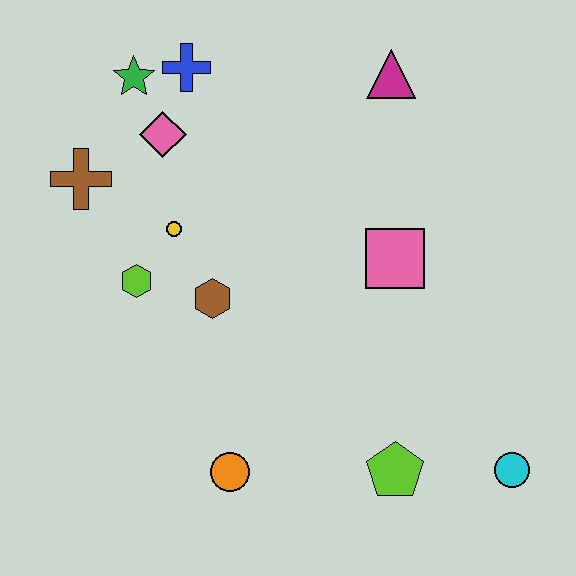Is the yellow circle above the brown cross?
No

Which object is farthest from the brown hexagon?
The cyan circle is farthest from the brown hexagon.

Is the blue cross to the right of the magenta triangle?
No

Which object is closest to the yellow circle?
The lime hexagon is closest to the yellow circle.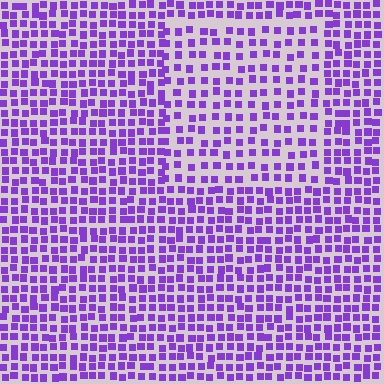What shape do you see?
I see a rectangle.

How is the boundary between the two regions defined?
The boundary is defined by a change in element density (approximately 1.6x ratio). All elements are the same color, size, and shape.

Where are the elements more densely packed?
The elements are more densely packed outside the rectangle boundary.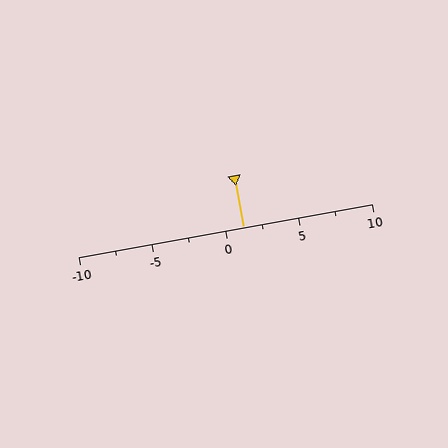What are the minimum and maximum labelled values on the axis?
The axis runs from -10 to 10.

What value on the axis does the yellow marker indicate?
The marker indicates approximately 1.2.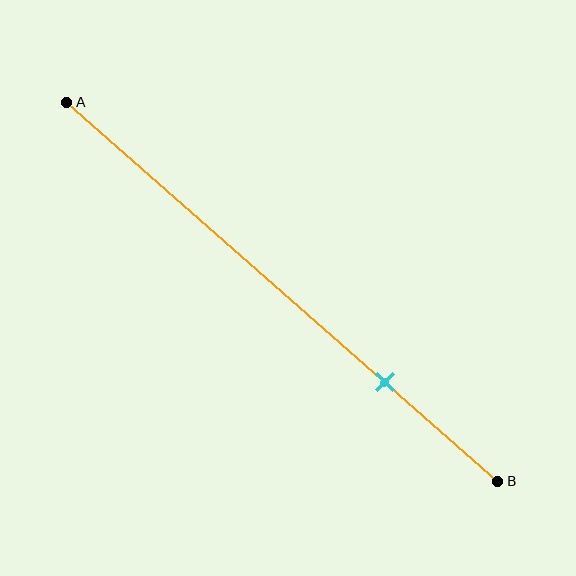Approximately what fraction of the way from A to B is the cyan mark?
The cyan mark is approximately 75% of the way from A to B.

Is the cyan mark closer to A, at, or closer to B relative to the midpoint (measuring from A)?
The cyan mark is closer to point B than the midpoint of segment AB.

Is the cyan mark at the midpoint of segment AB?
No, the mark is at about 75% from A, not at the 50% midpoint.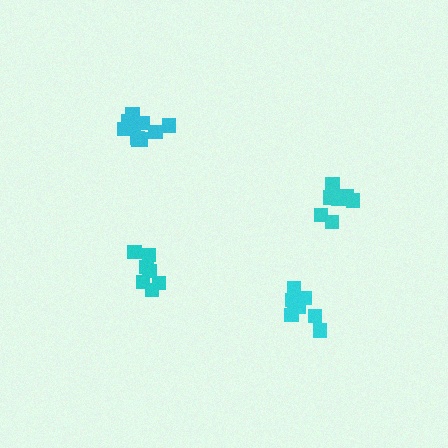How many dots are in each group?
Group 1: 11 dots, Group 2: 7 dots, Group 3: 7 dots, Group 4: 8 dots (33 total).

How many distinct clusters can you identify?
There are 4 distinct clusters.